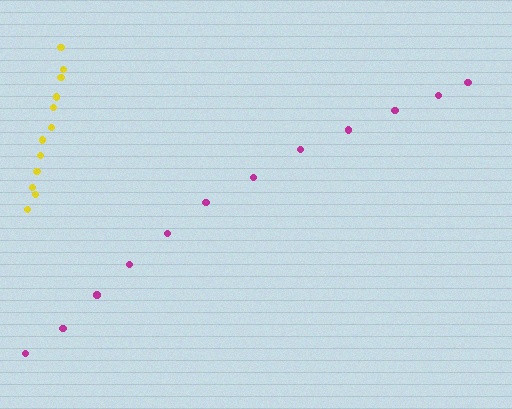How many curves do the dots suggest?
There are 2 distinct paths.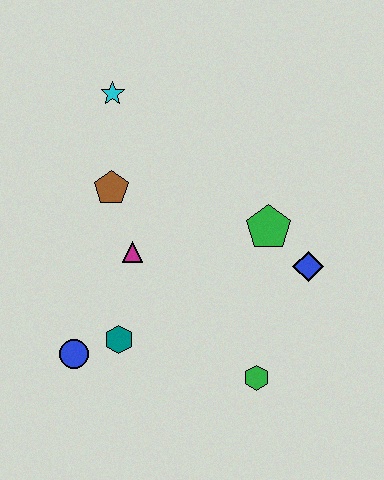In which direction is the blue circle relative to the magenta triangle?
The blue circle is below the magenta triangle.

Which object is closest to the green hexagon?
The blue diamond is closest to the green hexagon.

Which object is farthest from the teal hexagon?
The cyan star is farthest from the teal hexagon.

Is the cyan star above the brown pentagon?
Yes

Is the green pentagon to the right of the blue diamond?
No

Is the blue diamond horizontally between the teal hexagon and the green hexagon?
No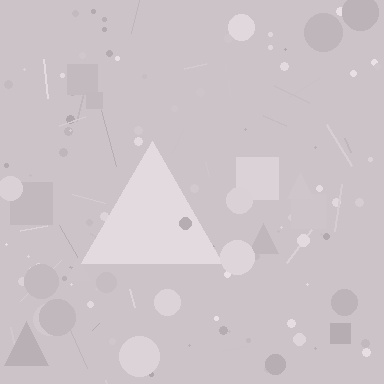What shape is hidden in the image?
A triangle is hidden in the image.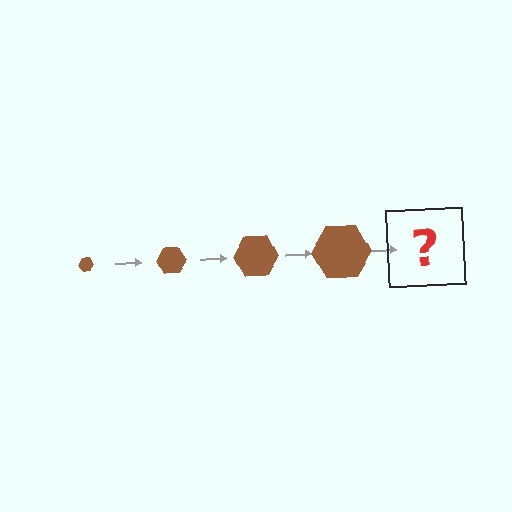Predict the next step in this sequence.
The next step is a brown hexagon, larger than the previous one.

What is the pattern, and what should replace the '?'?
The pattern is that the hexagon gets progressively larger each step. The '?' should be a brown hexagon, larger than the previous one.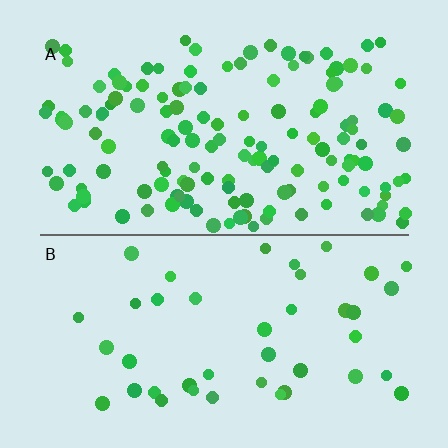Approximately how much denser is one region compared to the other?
Approximately 3.4× — region A over region B.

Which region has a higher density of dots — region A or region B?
A (the top).